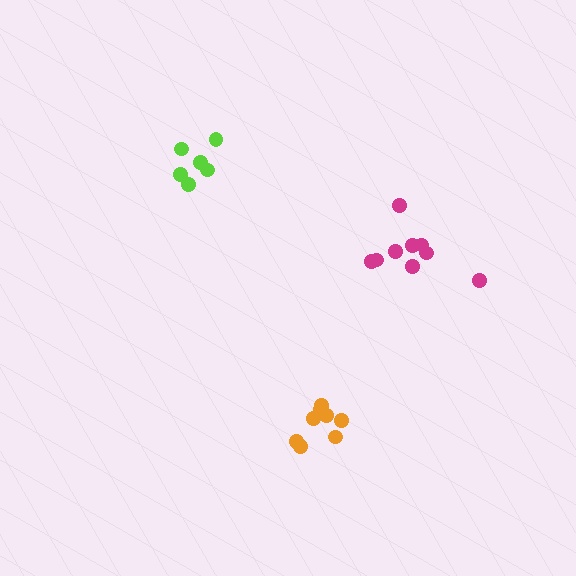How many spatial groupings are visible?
There are 3 spatial groupings.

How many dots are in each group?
Group 1: 6 dots, Group 2: 8 dots, Group 3: 9 dots (23 total).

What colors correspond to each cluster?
The clusters are colored: lime, orange, magenta.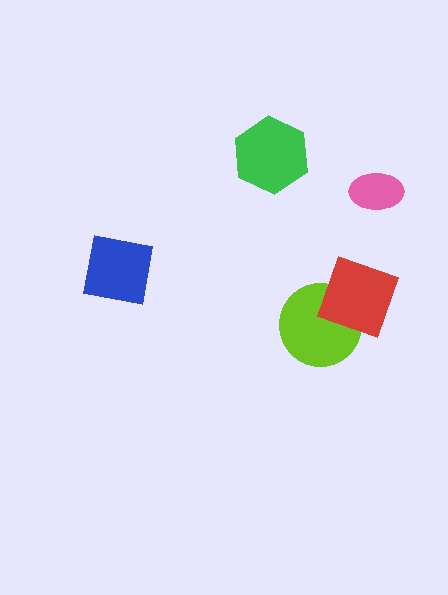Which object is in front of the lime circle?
The red diamond is in front of the lime circle.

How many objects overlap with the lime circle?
1 object overlaps with the lime circle.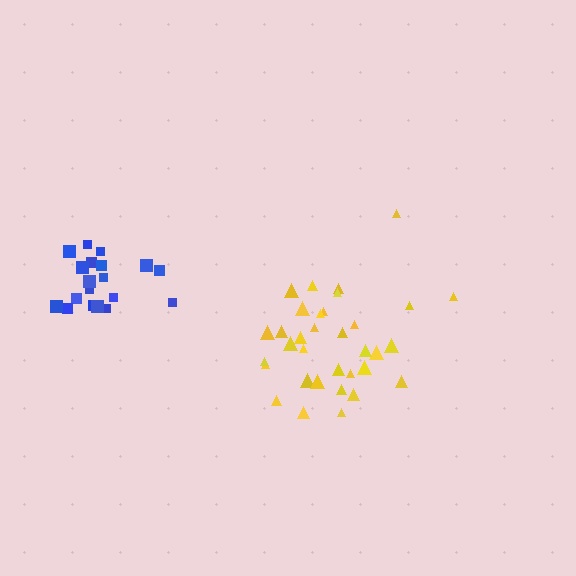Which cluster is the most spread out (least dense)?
Yellow.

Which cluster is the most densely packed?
Blue.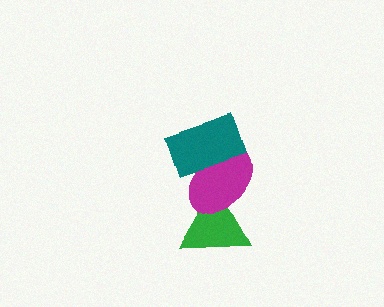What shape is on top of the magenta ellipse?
The teal rectangle is on top of the magenta ellipse.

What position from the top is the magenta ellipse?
The magenta ellipse is 2nd from the top.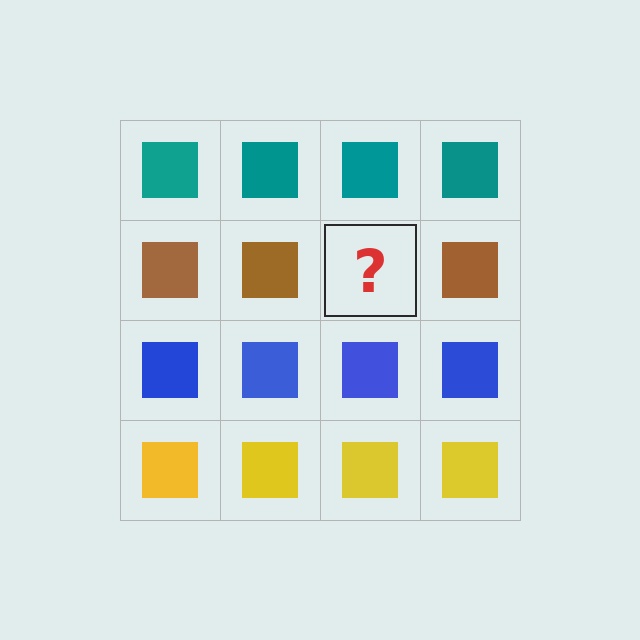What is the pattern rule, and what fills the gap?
The rule is that each row has a consistent color. The gap should be filled with a brown square.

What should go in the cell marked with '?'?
The missing cell should contain a brown square.